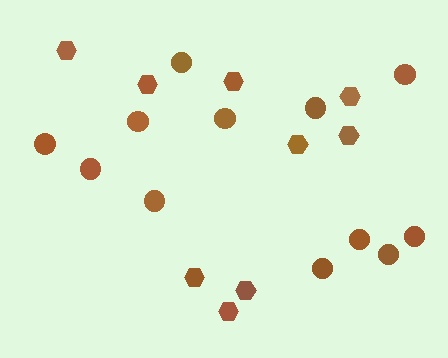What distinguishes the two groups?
There are 2 groups: one group of circles (12) and one group of hexagons (9).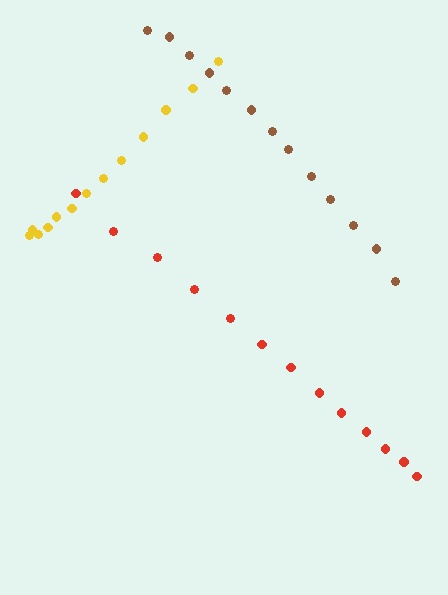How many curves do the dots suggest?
There are 3 distinct paths.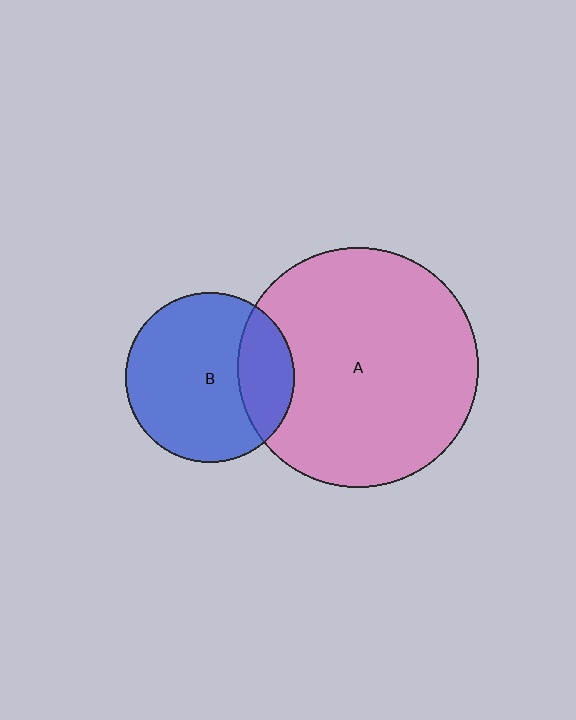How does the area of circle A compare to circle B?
Approximately 2.0 times.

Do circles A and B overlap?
Yes.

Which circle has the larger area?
Circle A (pink).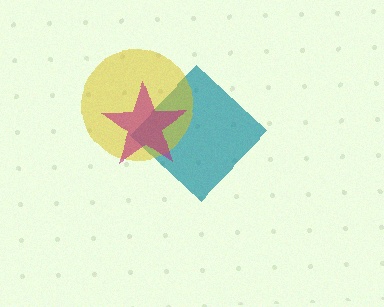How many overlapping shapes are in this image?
There are 3 overlapping shapes in the image.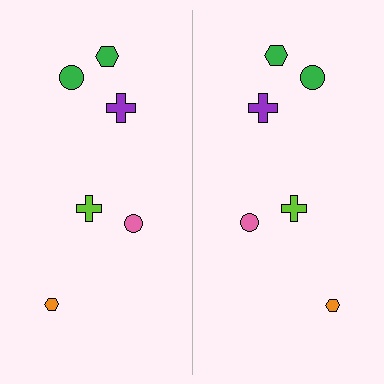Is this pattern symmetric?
Yes, this pattern has bilateral (reflection) symmetry.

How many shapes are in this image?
There are 12 shapes in this image.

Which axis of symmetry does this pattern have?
The pattern has a vertical axis of symmetry running through the center of the image.